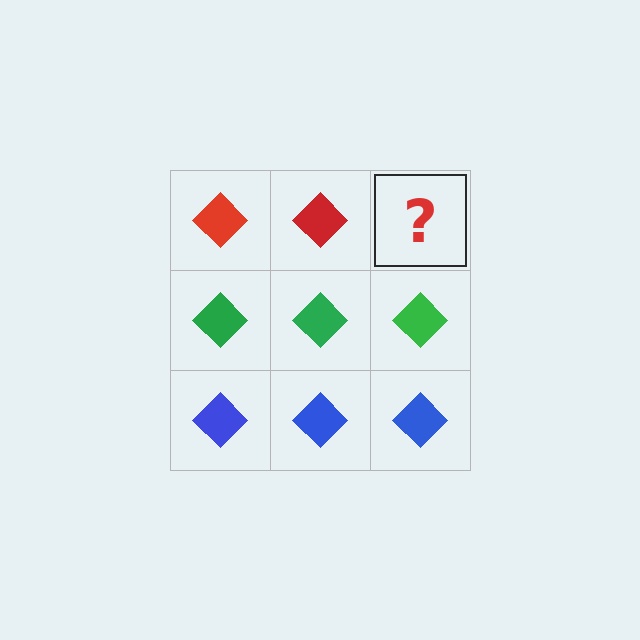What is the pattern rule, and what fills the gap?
The rule is that each row has a consistent color. The gap should be filled with a red diamond.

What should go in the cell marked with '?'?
The missing cell should contain a red diamond.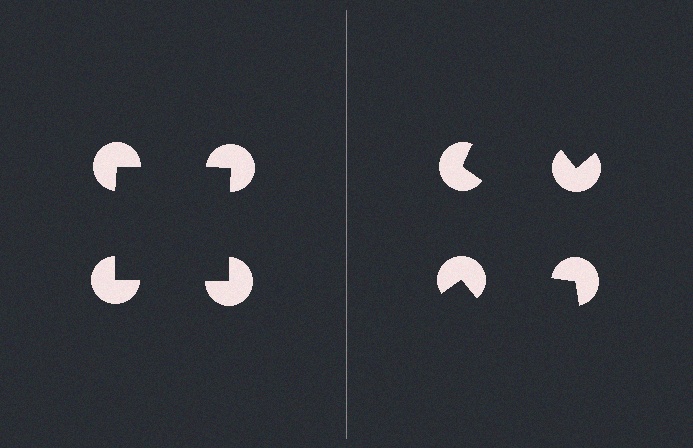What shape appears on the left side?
An illusory square.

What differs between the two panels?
The pac-man discs are positioned identically on both sides; only the wedge orientations differ. On the left they align to a square; on the right they are misaligned.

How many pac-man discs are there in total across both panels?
8 — 4 on each side.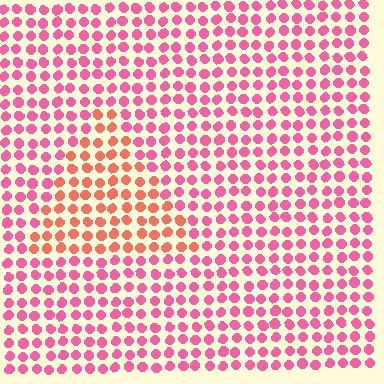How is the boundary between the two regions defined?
The boundary is defined purely by a slight shift in hue (about 35 degrees). Spacing, size, and orientation are identical on both sides.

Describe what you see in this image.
The image is filled with small pink elements in a uniform arrangement. A triangle-shaped region is visible where the elements are tinted to a slightly different hue, forming a subtle color boundary.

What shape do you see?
I see a triangle.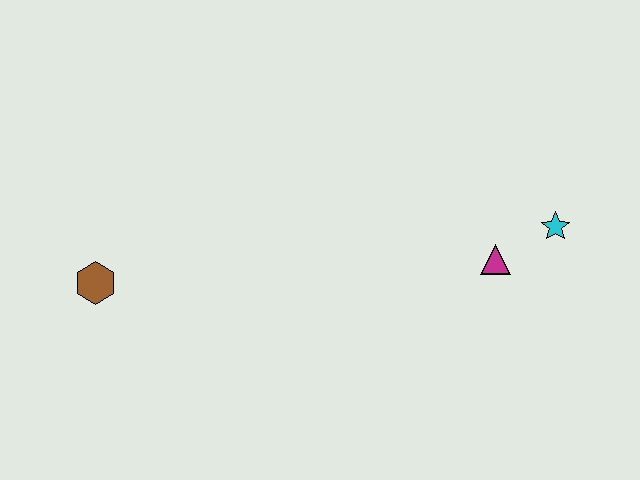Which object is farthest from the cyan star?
The brown hexagon is farthest from the cyan star.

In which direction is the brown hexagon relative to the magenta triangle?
The brown hexagon is to the left of the magenta triangle.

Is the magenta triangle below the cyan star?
Yes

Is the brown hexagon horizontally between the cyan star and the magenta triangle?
No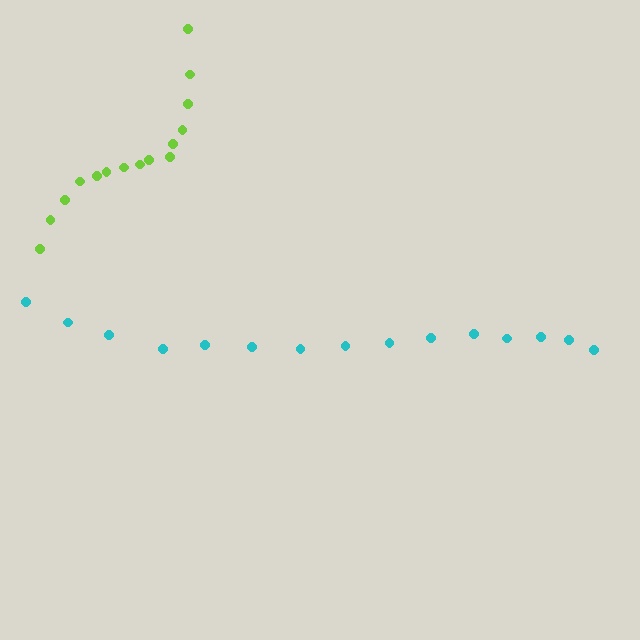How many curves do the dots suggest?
There are 2 distinct paths.